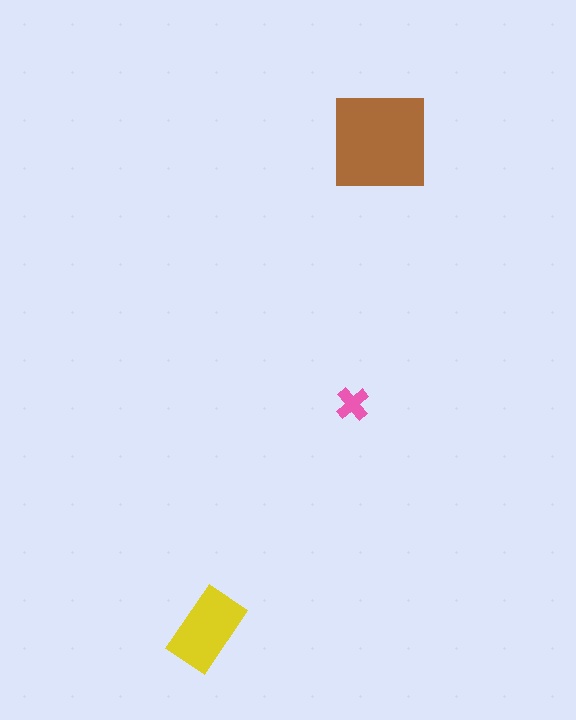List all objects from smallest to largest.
The pink cross, the yellow rectangle, the brown square.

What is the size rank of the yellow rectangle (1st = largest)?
2nd.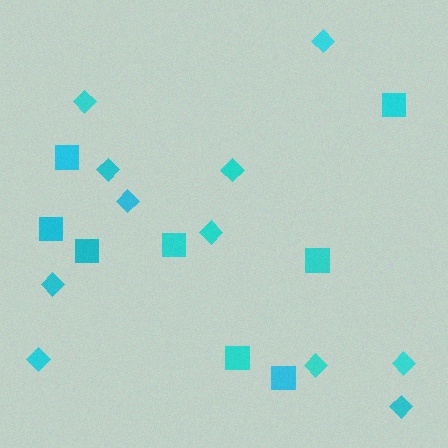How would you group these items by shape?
There are 2 groups: one group of diamonds (11) and one group of squares (8).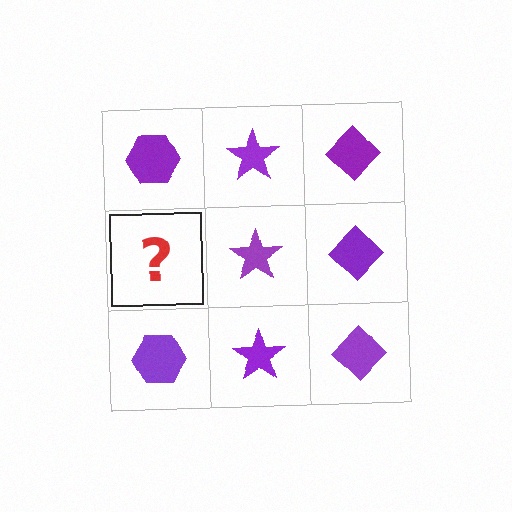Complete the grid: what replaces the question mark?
The question mark should be replaced with a purple hexagon.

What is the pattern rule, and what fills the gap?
The rule is that each column has a consistent shape. The gap should be filled with a purple hexagon.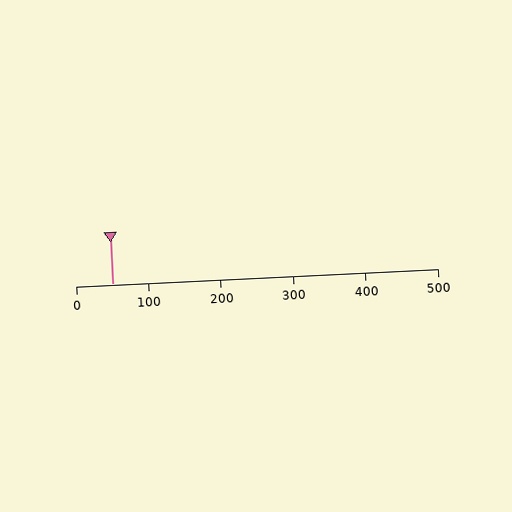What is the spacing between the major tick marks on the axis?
The major ticks are spaced 100 apart.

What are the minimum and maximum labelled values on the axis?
The axis runs from 0 to 500.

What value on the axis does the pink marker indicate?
The marker indicates approximately 50.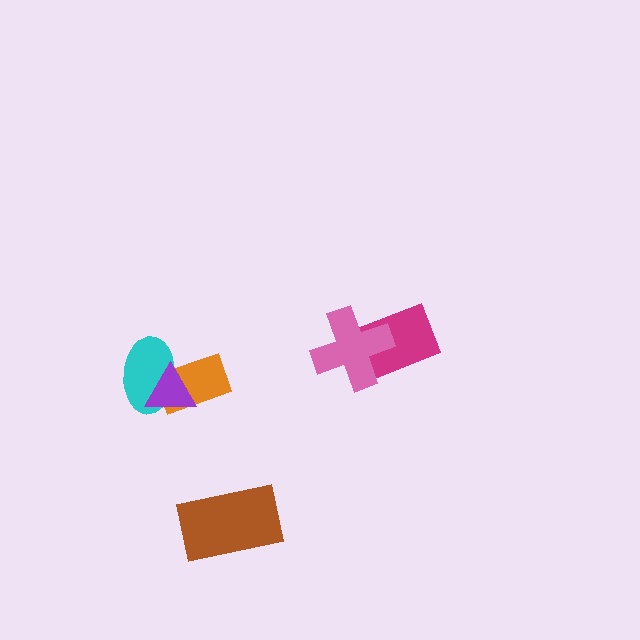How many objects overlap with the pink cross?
1 object overlaps with the pink cross.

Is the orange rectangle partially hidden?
Yes, it is partially covered by another shape.